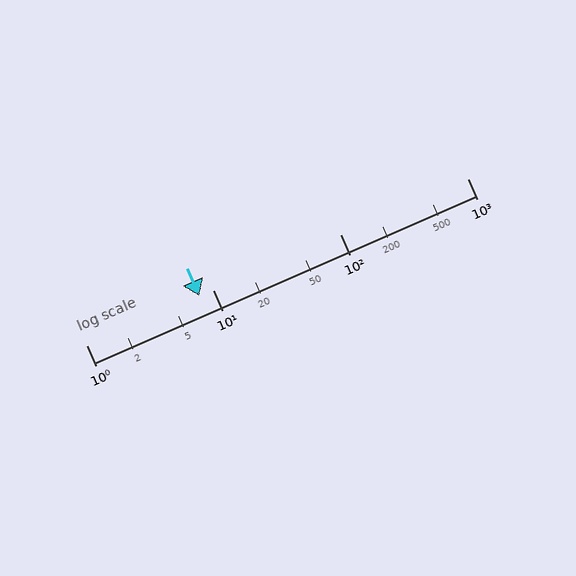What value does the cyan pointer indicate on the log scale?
The pointer indicates approximately 7.8.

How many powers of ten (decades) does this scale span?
The scale spans 3 decades, from 1 to 1000.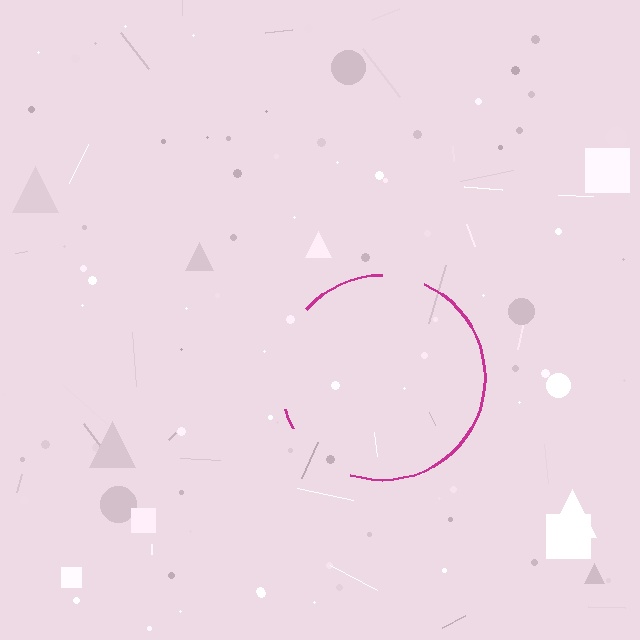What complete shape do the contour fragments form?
The contour fragments form a circle.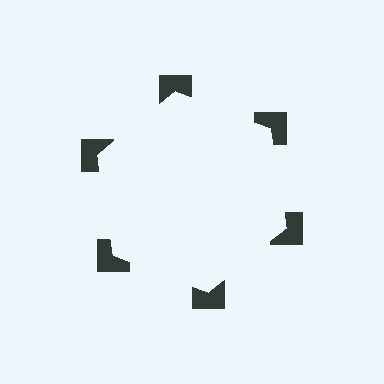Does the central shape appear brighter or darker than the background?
It typically appears slightly brighter than the background, even though no actual brightness change is drawn.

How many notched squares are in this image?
There are 6 — one at each vertex of the illusory hexagon.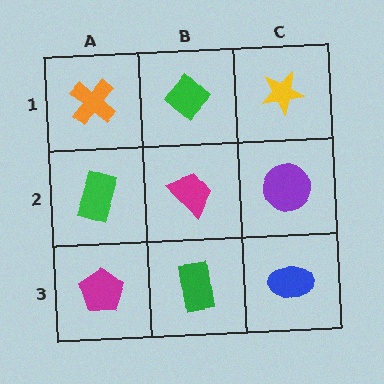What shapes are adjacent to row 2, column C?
A yellow star (row 1, column C), a blue ellipse (row 3, column C), a magenta trapezoid (row 2, column B).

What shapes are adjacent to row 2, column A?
An orange cross (row 1, column A), a magenta pentagon (row 3, column A), a magenta trapezoid (row 2, column B).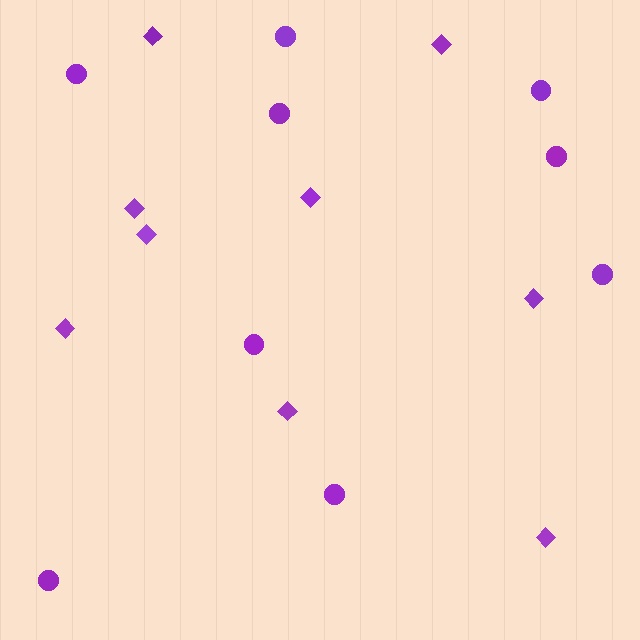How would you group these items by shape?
There are 2 groups: one group of diamonds (9) and one group of circles (9).